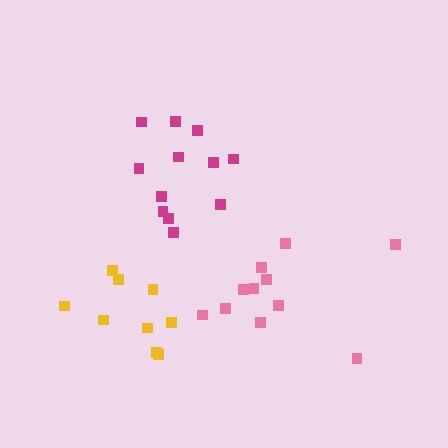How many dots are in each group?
Group 1: 12 dots, Group 2: 11 dots, Group 3: 9 dots (32 total).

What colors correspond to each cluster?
The clusters are colored: magenta, pink, yellow.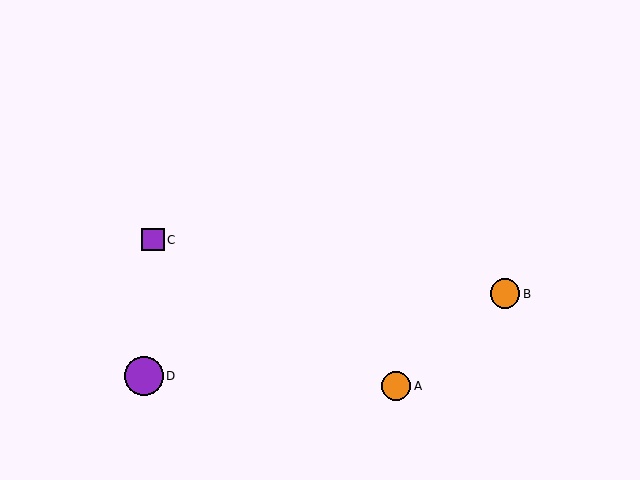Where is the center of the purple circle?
The center of the purple circle is at (144, 376).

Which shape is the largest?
The purple circle (labeled D) is the largest.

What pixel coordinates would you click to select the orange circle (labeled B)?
Click at (505, 294) to select the orange circle B.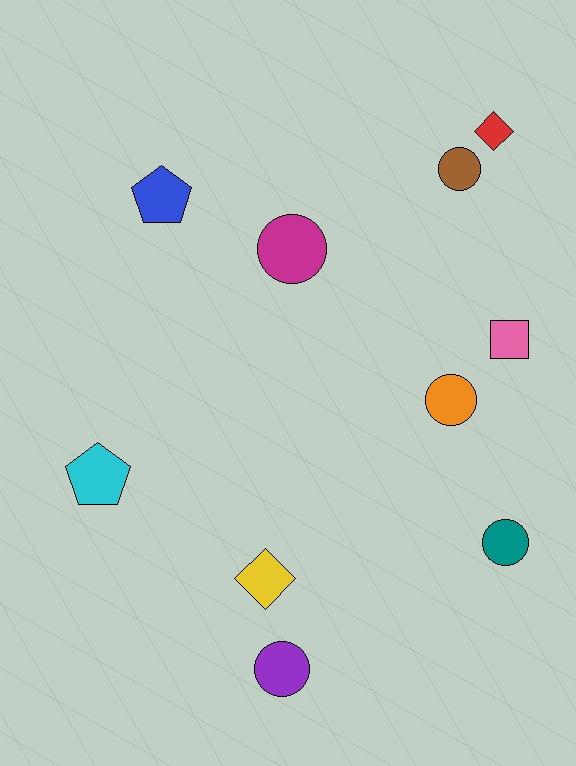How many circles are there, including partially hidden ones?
There are 5 circles.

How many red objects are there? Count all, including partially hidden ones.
There is 1 red object.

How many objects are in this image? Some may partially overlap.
There are 10 objects.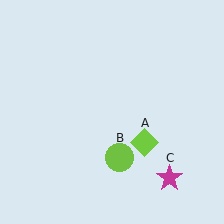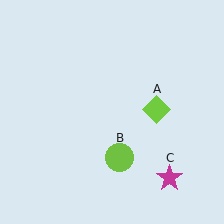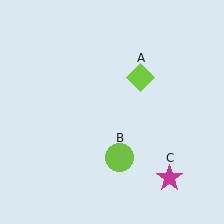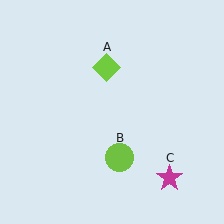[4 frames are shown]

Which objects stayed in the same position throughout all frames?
Lime circle (object B) and magenta star (object C) remained stationary.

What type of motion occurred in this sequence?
The lime diamond (object A) rotated counterclockwise around the center of the scene.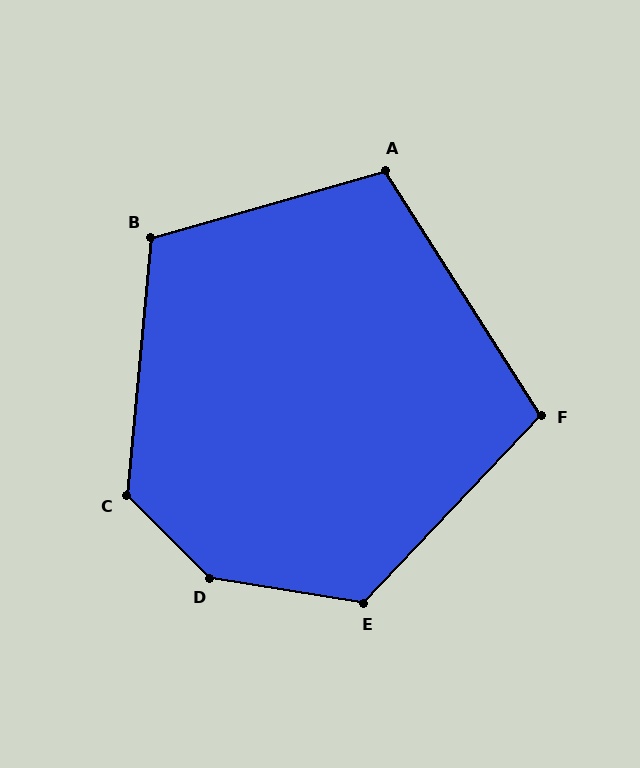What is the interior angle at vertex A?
Approximately 106 degrees (obtuse).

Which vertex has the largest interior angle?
D, at approximately 144 degrees.